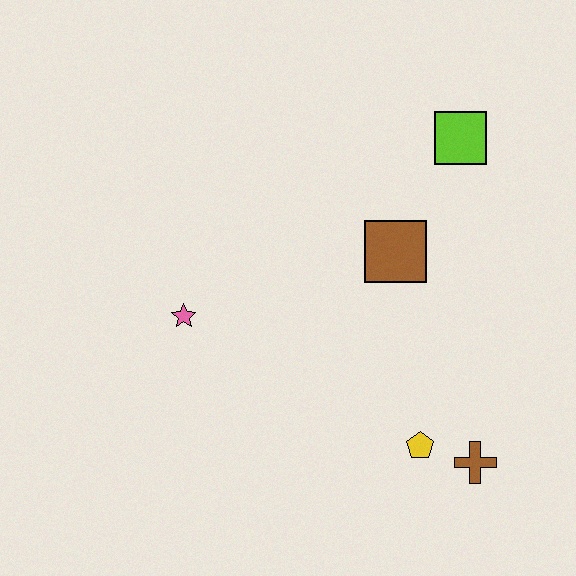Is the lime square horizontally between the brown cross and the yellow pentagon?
Yes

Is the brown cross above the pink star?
No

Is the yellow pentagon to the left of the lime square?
Yes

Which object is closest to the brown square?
The lime square is closest to the brown square.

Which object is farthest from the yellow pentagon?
The lime square is farthest from the yellow pentagon.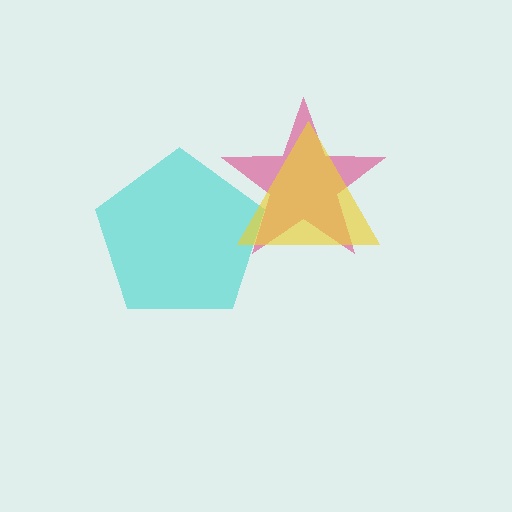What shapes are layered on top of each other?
The layered shapes are: a pink star, a cyan pentagon, a yellow triangle.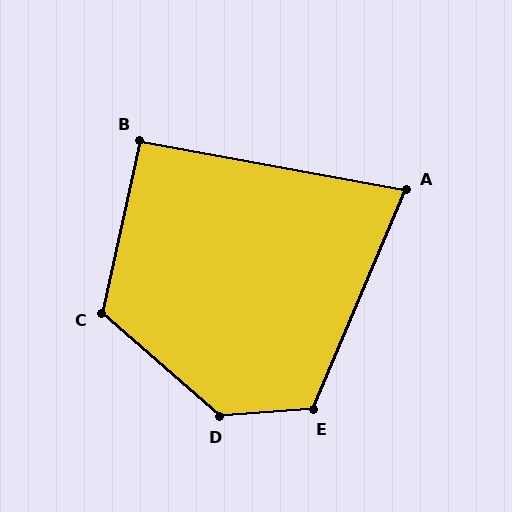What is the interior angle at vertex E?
Approximately 117 degrees (obtuse).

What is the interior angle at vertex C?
Approximately 119 degrees (obtuse).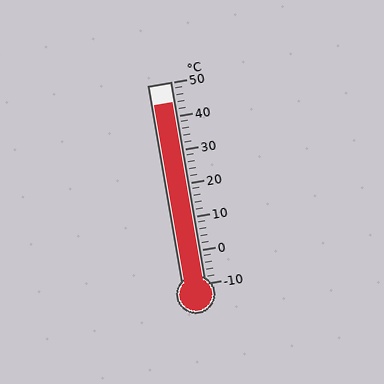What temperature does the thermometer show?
The thermometer shows approximately 44°C.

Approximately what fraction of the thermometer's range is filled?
The thermometer is filled to approximately 90% of its range.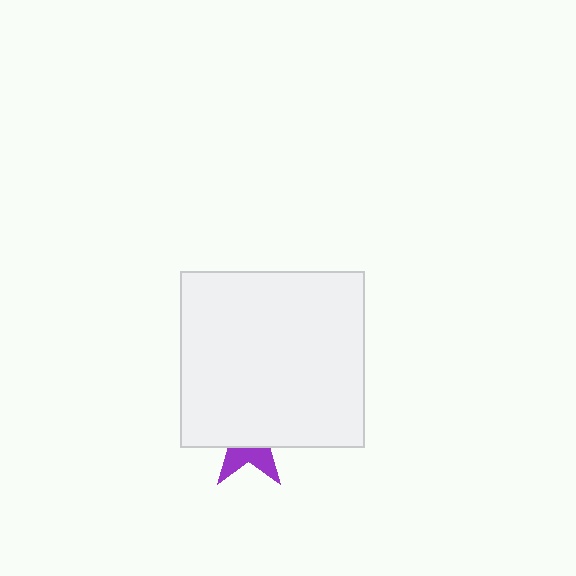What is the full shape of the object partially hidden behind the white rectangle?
The partially hidden object is a purple star.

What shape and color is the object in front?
The object in front is a white rectangle.